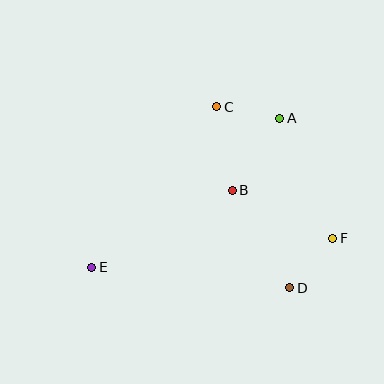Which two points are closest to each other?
Points A and C are closest to each other.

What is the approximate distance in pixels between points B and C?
The distance between B and C is approximately 85 pixels.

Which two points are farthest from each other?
Points E and F are farthest from each other.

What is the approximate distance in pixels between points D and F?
The distance between D and F is approximately 66 pixels.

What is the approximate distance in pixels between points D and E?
The distance between D and E is approximately 199 pixels.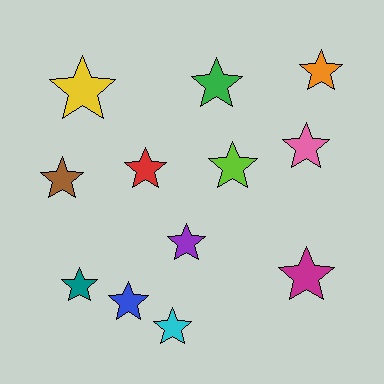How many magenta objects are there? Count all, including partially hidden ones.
There is 1 magenta object.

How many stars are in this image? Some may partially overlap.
There are 12 stars.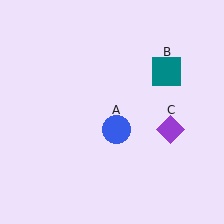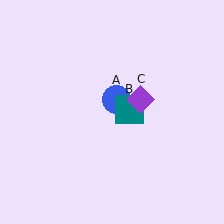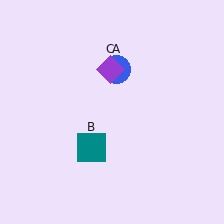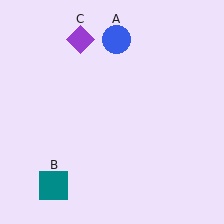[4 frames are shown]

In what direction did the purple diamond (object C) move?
The purple diamond (object C) moved up and to the left.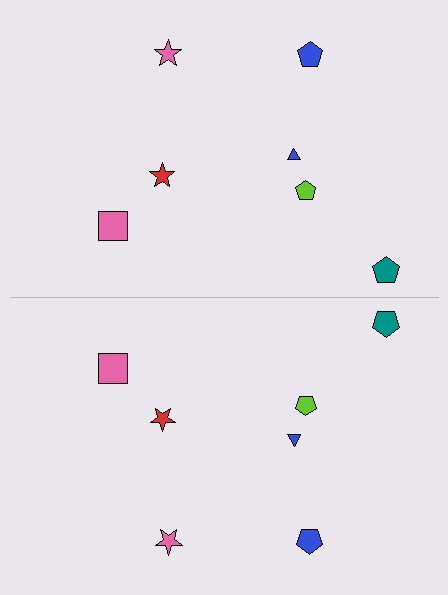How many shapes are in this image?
There are 14 shapes in this image.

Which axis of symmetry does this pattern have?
The pattern has a horizontal axis of symmetry running through the center of the image.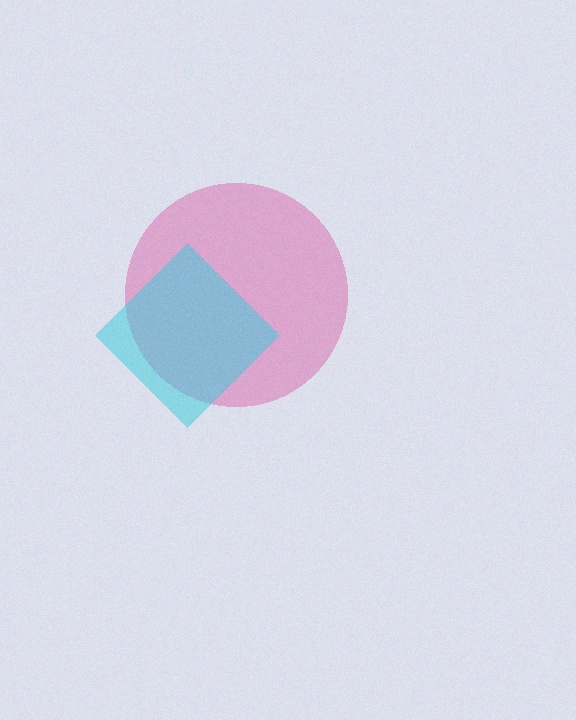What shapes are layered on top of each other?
The layered shapes are: a pink circle, a cyan diamond.